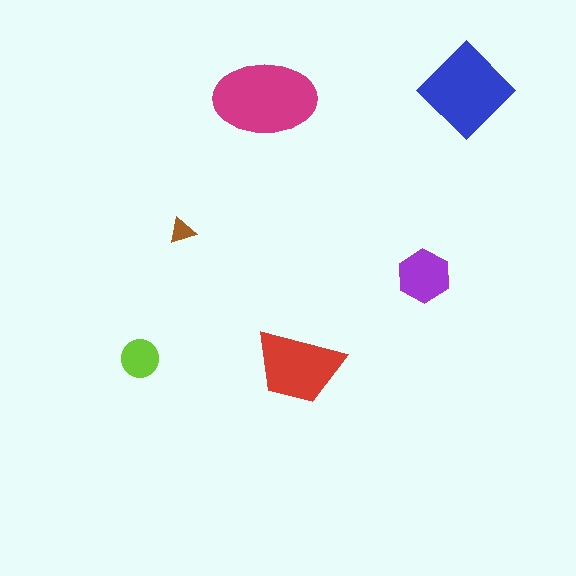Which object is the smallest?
The brown triangle.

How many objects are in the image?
There are 6 objects in the image.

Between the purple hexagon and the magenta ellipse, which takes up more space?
The magenta ellipse.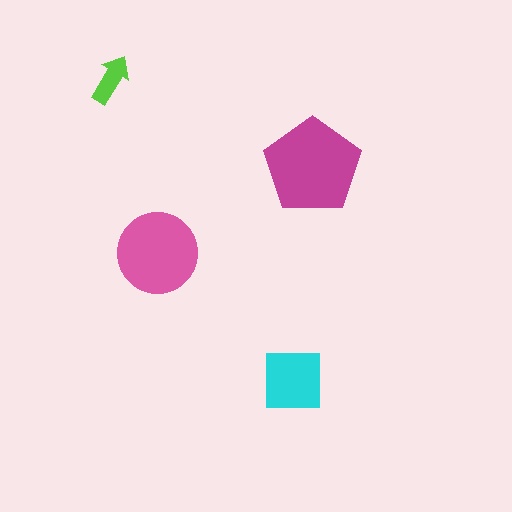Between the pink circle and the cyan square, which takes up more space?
The pink circle.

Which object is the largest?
The magenta pentagon.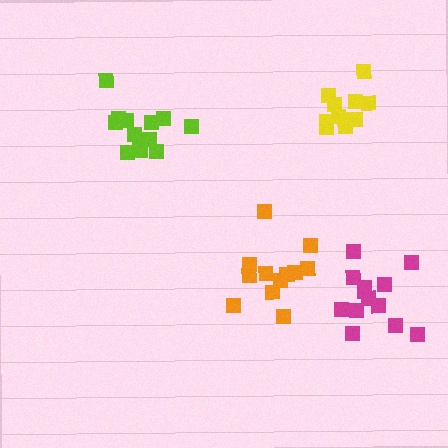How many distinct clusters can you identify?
There are 4 distinct clusters.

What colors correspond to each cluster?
The clusters are colored: orange, lime, magenta, yellow.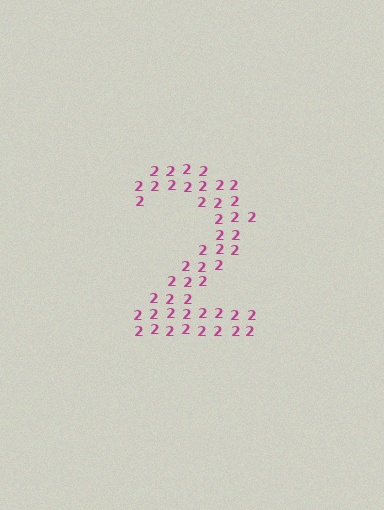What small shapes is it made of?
It is made of small digit 2's.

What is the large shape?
The large shape is the digit 2.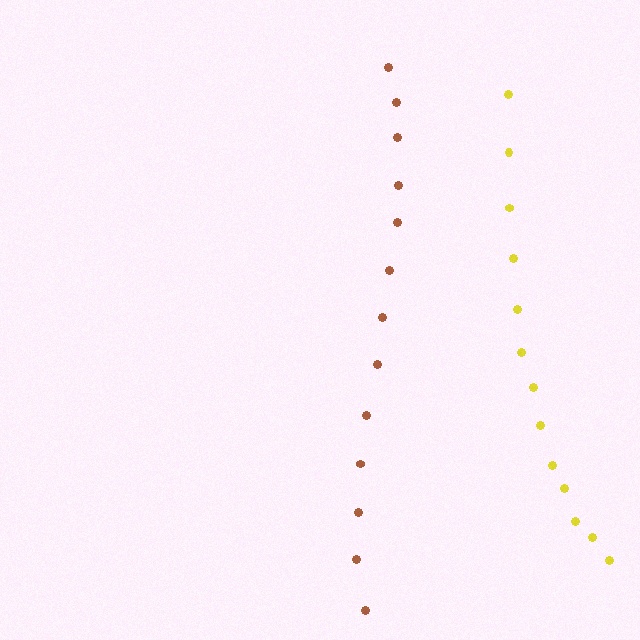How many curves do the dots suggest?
There are 2 distinct paths.